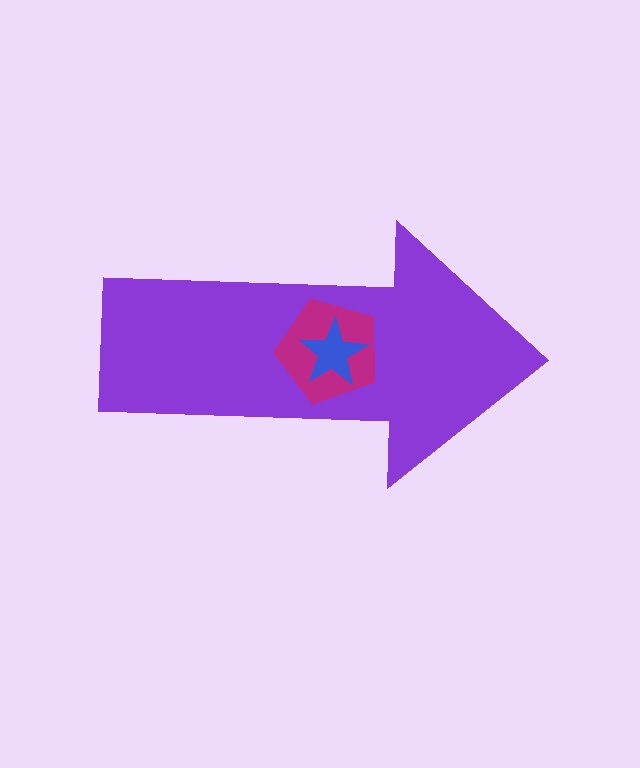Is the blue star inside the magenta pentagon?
Yes.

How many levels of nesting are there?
3.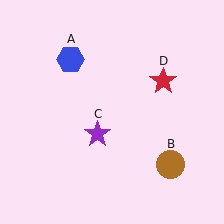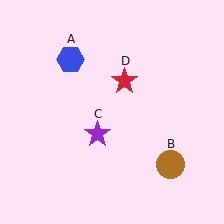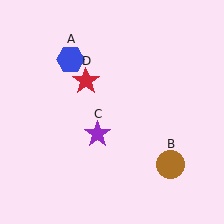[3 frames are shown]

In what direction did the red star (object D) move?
The red star (object D) moved left.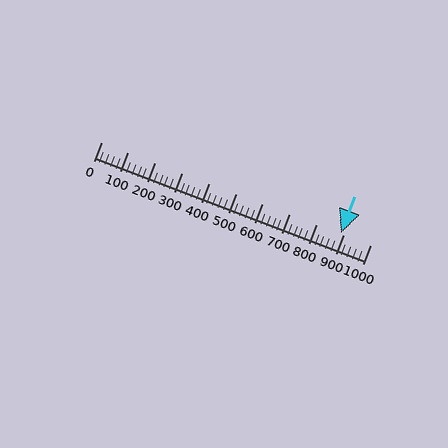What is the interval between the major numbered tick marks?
The major tick marks are spaced 100 units apart.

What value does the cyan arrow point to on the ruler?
The cyan arrow points to approximately 891.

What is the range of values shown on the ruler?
The ruler shows values from 0 to 1000.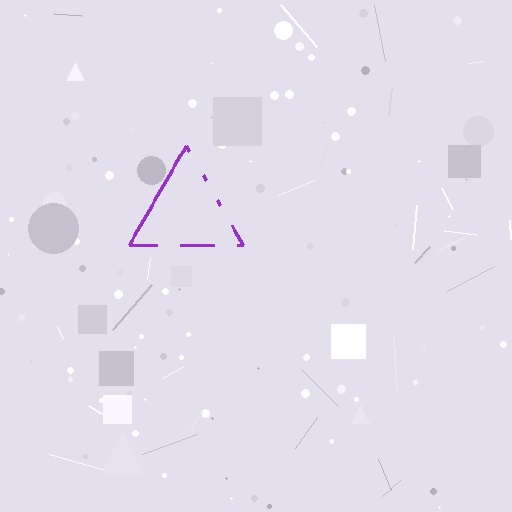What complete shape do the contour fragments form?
The contour fragments form a triangle.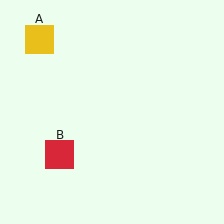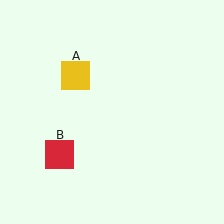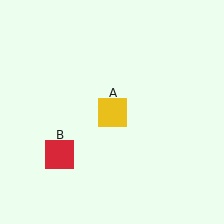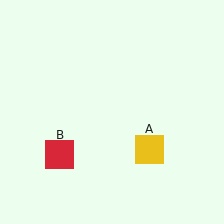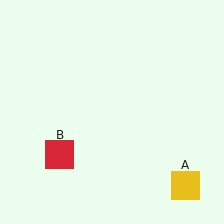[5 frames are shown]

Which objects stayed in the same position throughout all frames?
Red square (object B) remained stationary.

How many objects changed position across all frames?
1 object changed position: yellow square (object A).